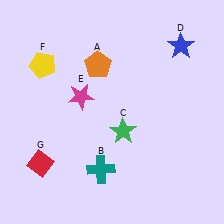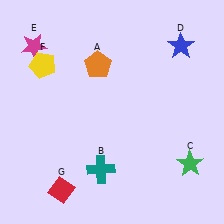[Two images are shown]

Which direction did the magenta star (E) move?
The magenta star (E) moved up.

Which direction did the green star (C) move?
The green star (C) moved right.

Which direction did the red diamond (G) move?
The red diamond (G) moved down.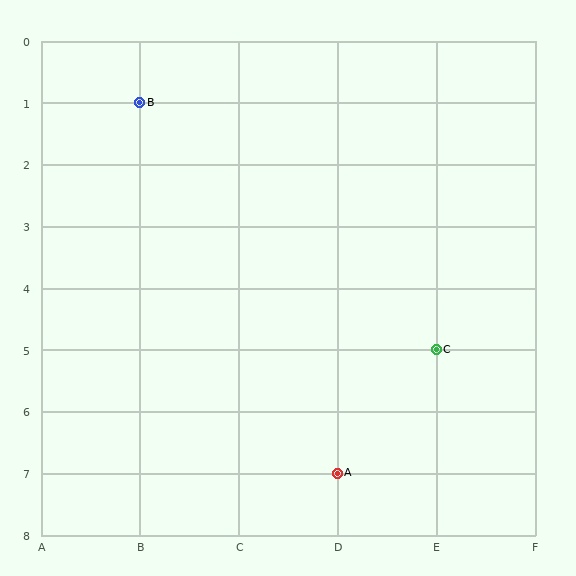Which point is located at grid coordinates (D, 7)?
Point A is at (D, 7).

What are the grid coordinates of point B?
Point B is at grid coordinates (B, 1).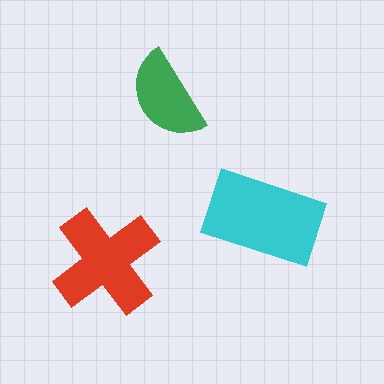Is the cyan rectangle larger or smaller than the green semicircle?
Larger.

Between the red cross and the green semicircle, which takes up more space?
The red cross.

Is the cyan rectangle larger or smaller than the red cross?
Larger.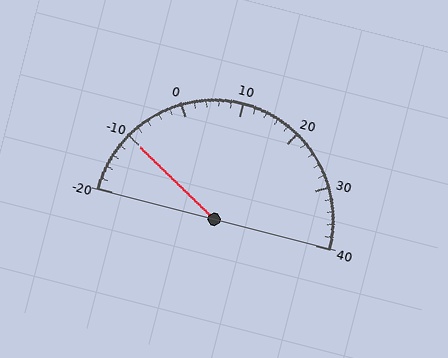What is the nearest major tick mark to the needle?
The nearest major tick mark is -10.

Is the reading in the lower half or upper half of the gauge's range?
The reading is in the lower half of the range (-20 to 40).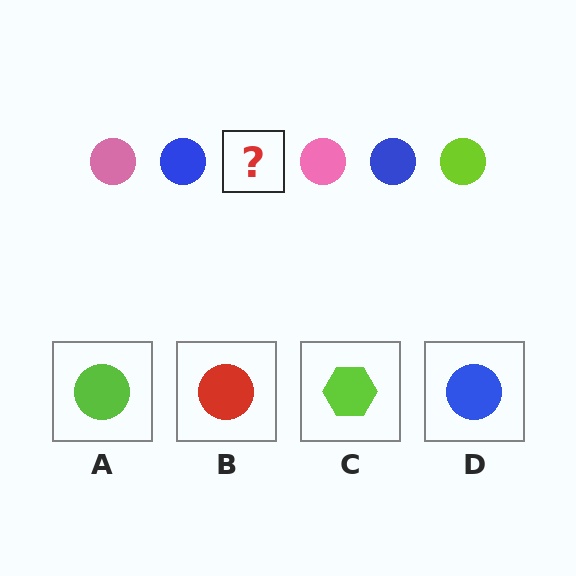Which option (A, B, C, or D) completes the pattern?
A.